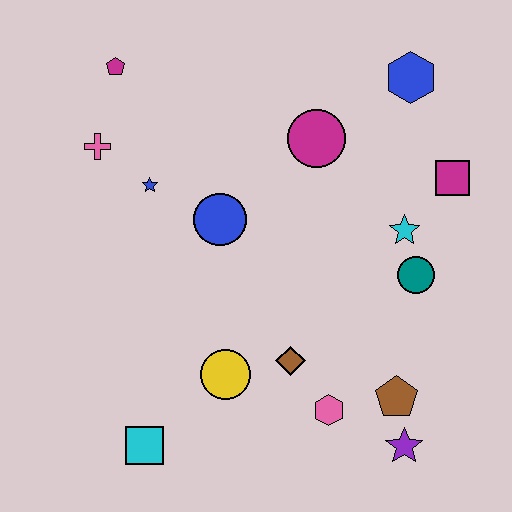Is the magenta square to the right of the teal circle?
Yes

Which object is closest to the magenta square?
The cyan star is closest to the magenta square.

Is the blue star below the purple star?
No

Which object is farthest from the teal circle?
The magenta pentagon is farthest from the teal circle.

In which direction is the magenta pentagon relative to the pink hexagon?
The magenta pentagon is above the pink hexagon.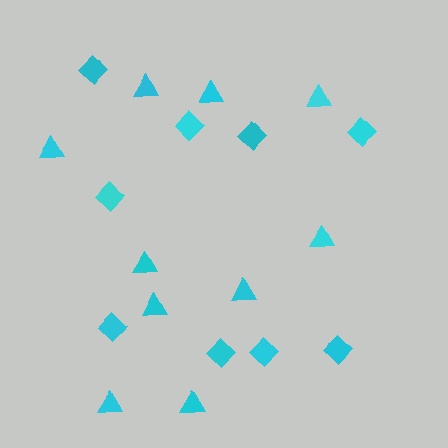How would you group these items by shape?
There are 2 groups: one group of diamonds (9) and one group of triangles (10).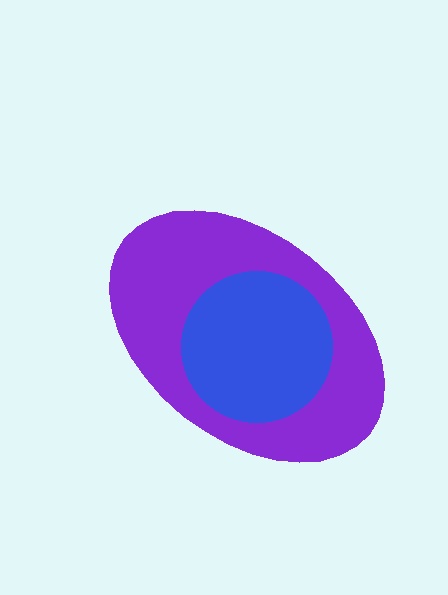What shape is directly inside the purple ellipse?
The blue circle.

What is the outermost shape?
The purple ellipse.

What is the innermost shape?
The blue circle.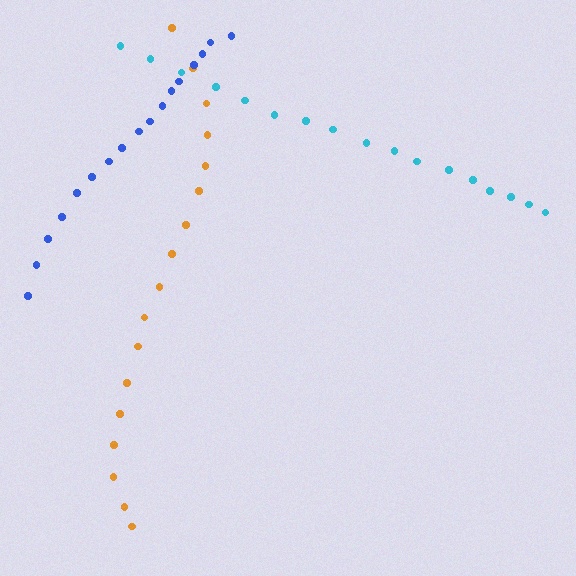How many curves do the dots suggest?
There are 3 distinct paths.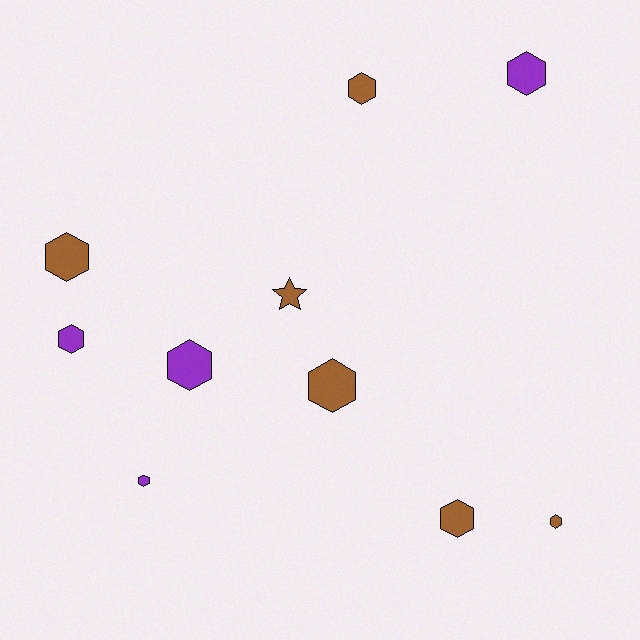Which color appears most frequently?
Brown, with 6 objects.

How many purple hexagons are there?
There are 4 purple hexagons.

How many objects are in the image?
There are 10 objects.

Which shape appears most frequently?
Hexagon, with 9 objects.